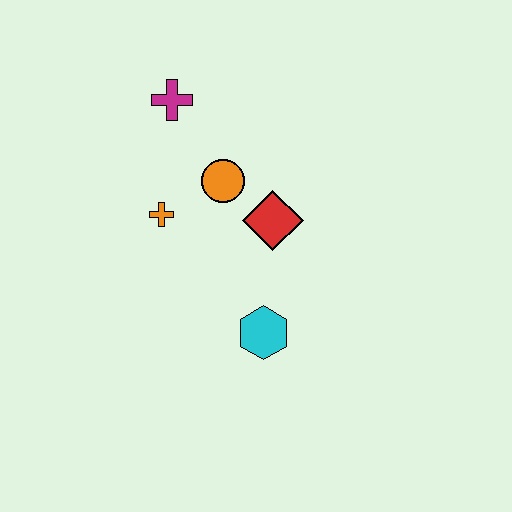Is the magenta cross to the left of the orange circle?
Yes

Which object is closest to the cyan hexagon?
The red diamond is closest to the cyan hexagon.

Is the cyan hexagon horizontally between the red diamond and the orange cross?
Yes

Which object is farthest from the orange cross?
The cyan hexagon is farthest from the orange cross.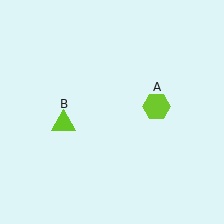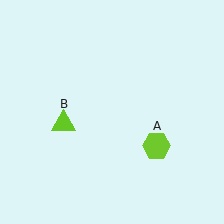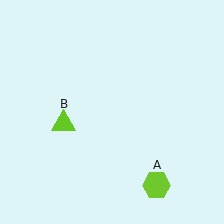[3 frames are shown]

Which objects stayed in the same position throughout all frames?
Lime triangle (object B) remained stationary.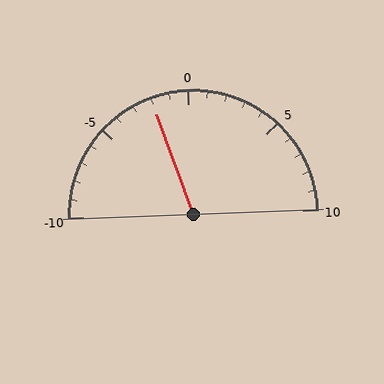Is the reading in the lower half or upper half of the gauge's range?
The reading is in the lower half of the range (-10 to 10).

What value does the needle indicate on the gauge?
The needle indicates approximately -2.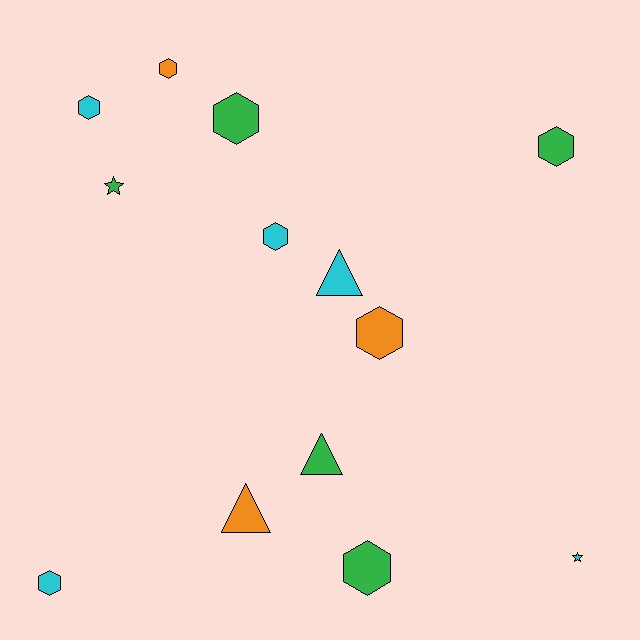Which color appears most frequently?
Cyan, with 5 objects.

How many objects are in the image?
There are 13 objects.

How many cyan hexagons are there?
There are 3 cyan hexagons.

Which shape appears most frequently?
Hexagon, with 8 objects.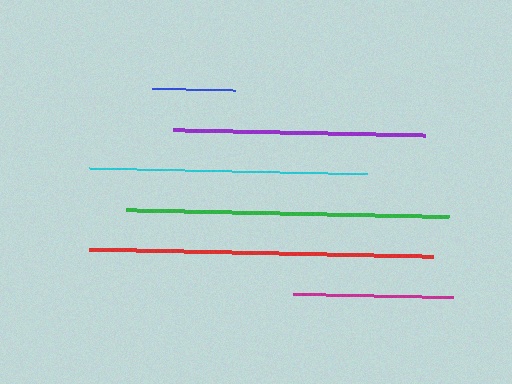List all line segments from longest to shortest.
From longest to shortest: red, green, cyan, purple, magenta, blue.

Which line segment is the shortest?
The blue line is the shortest at approximately 83 pixels.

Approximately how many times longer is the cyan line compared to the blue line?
The cyan line is approximately 3.3 times the length of the blue line.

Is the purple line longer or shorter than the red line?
The red line is longer than the purple line.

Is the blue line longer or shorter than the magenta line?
The magenta line is longer than the blue line.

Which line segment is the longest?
The red line is the longest at approximately 344 pixels.